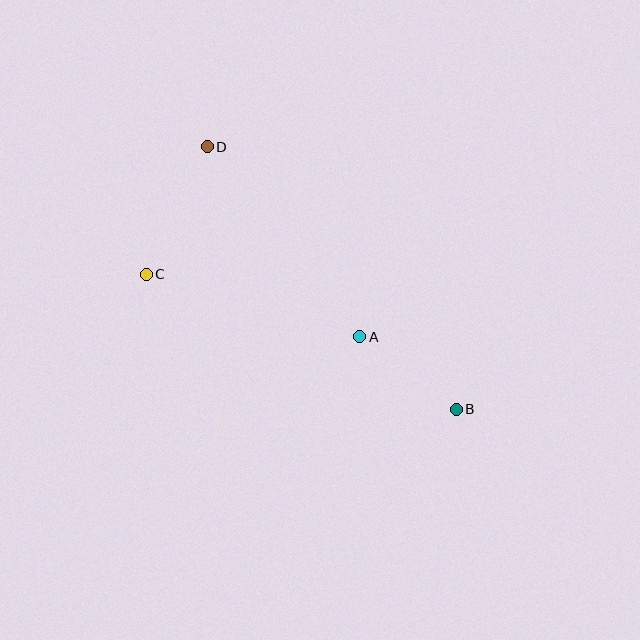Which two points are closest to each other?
Points A and B are closest to each other.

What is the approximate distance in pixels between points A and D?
The distance between A and D is approximately 243 pixels.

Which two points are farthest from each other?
Points B and D are farthest from each other.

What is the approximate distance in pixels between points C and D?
The distance between C and D is approximately 141 pixels.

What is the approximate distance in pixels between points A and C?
The distance between A and C is approximately 222 pixels.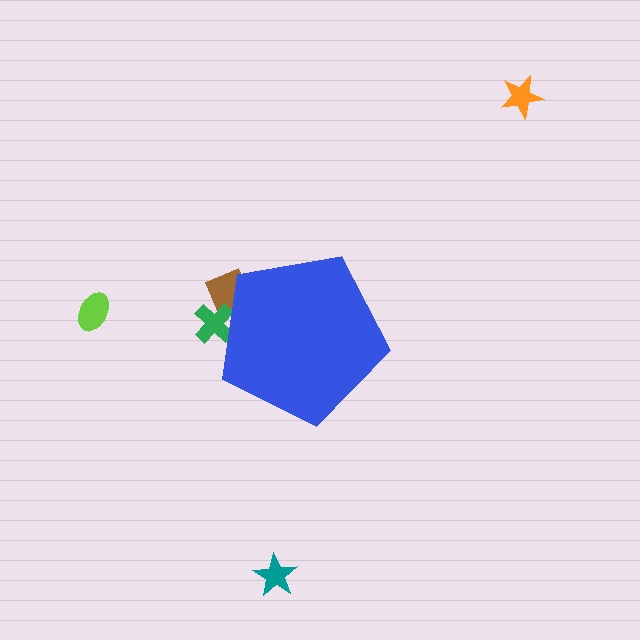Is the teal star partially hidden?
No, the teal star is fully visible.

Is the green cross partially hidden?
Yes, the green cross is partially hidden behind the blue pentagon.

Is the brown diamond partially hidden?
Yes, the brown diamond is partially hidden behind the blue pentagon.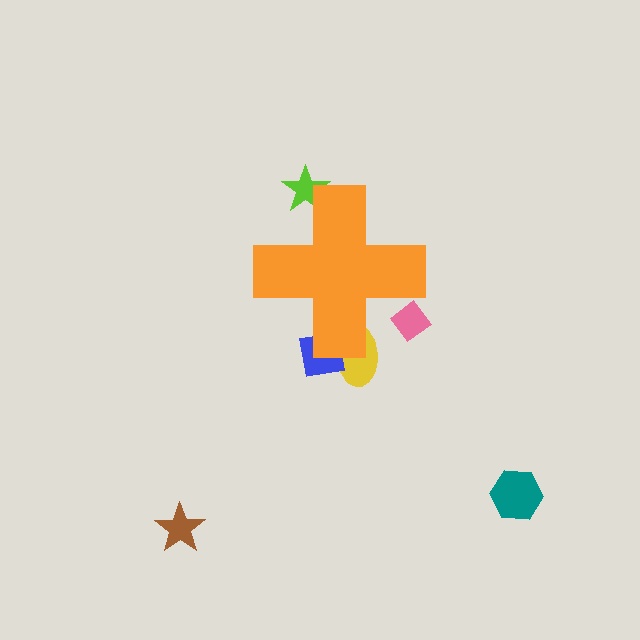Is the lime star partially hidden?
Yes, the lime star is partially hidden behind the orange cross.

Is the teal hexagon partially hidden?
No, the teal hexagon is fully visible.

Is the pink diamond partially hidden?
Yes, the pink diamond is partially hidden behind the orange cross.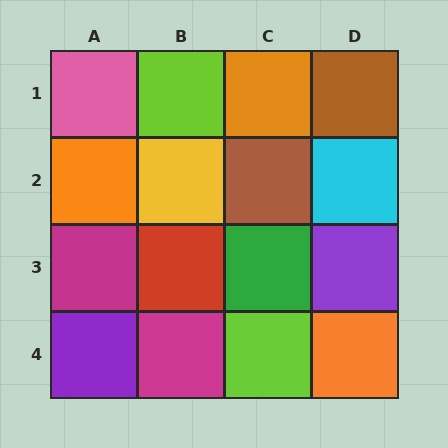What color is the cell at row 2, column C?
Brown.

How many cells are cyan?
1 cell is cyan.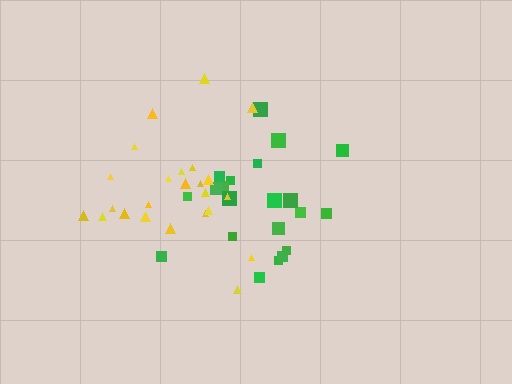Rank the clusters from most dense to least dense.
yellow, green.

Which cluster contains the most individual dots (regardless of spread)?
Yellow (24).